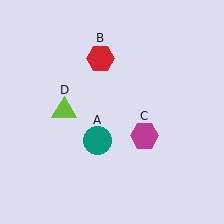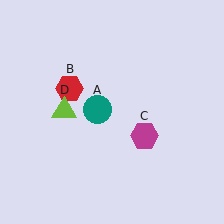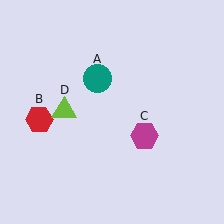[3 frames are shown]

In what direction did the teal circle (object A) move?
The teal circle (object A) moved up.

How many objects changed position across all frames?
2 objects changed position: teal circle (object A), red hexagon (object B).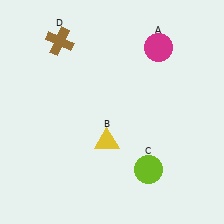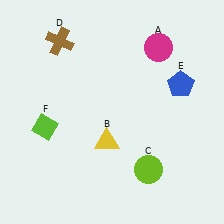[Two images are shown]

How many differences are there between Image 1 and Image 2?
There are 2 differences between the two images.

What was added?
A blue pentagon (E), a lime diamond (F) were added in Image 2.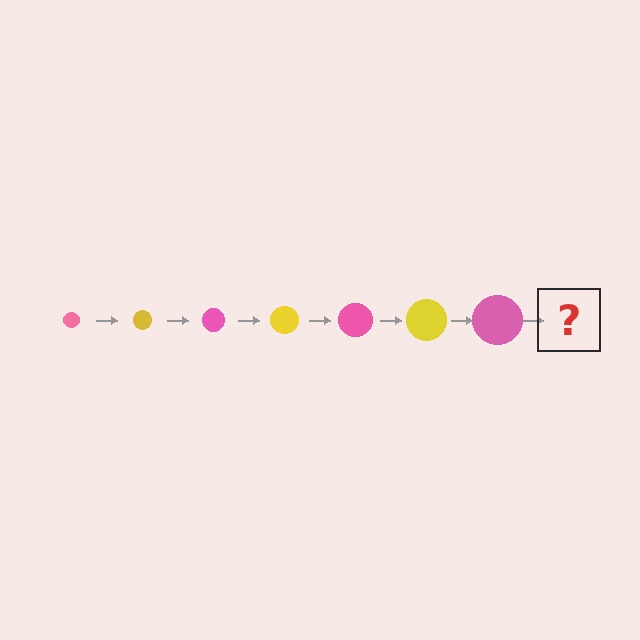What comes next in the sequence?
The next element should be a yellow circle, larger than the previous one.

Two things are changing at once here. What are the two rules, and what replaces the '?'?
The two rules are that the circle grows larger each step and the color cycles through pink and yellow. The '?' should be a yellow circle, larger than the previous one.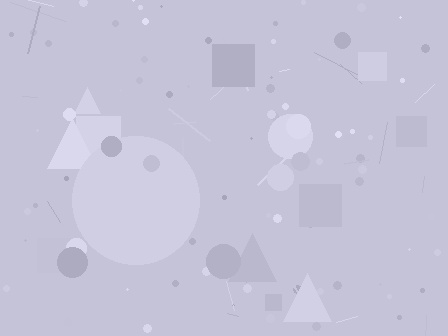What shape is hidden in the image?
A circle is hidden in the image.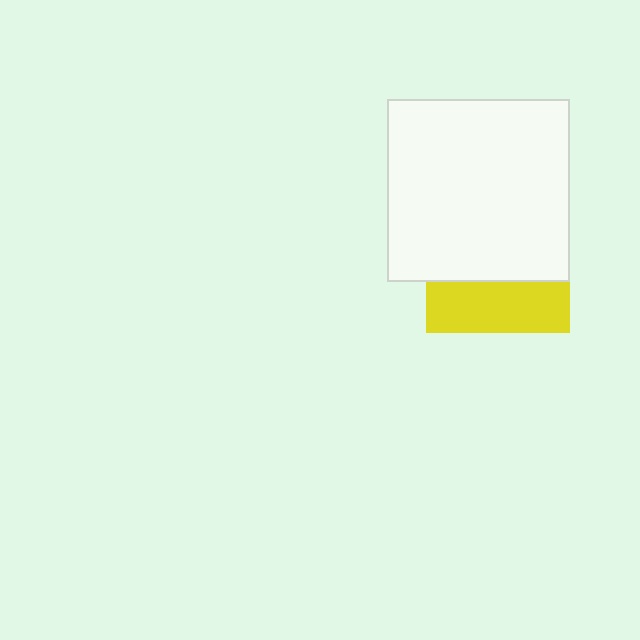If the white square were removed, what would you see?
You would see the complete yellow square.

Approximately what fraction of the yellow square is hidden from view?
Roughly 64% of the yellow square is hidden behind the white square.